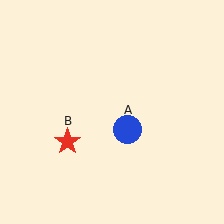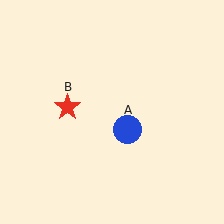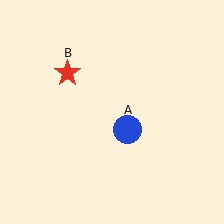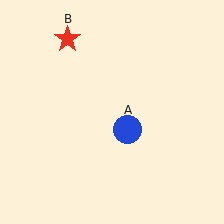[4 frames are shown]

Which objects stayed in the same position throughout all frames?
Blue circle (object A) remained stationary.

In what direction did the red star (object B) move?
The red star (object B) moved up.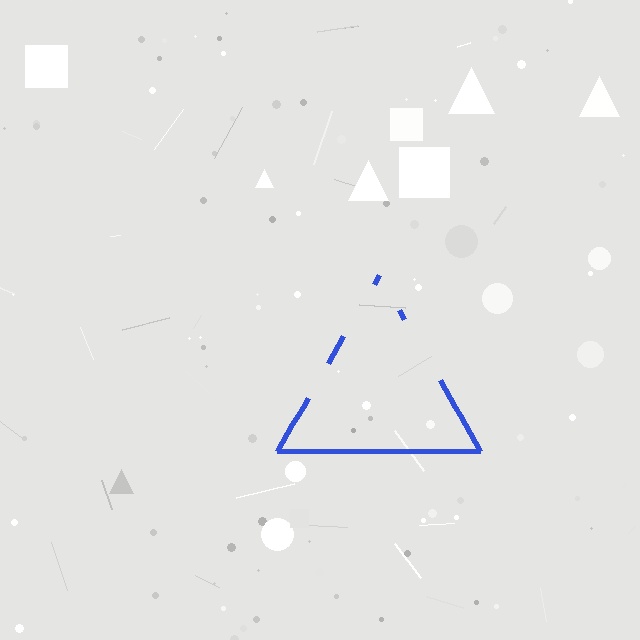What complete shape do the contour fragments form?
The contour fragments form a triangle.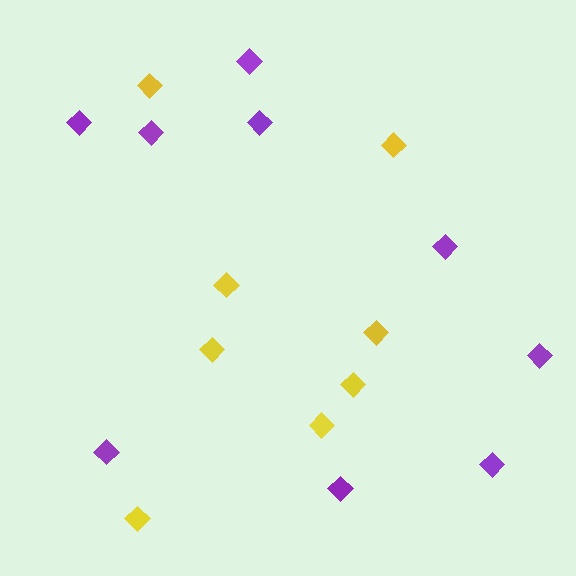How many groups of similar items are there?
There are 2 groups: one group of yellow diamonds (8) and one group of purple diamonds (9).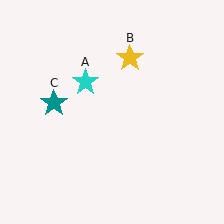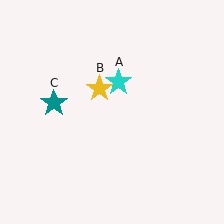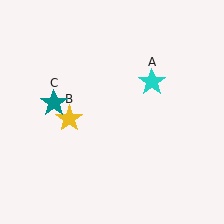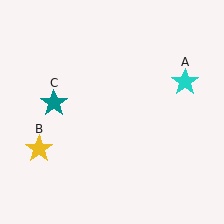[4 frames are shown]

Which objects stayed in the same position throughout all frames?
Teal star (object C) remained stationary.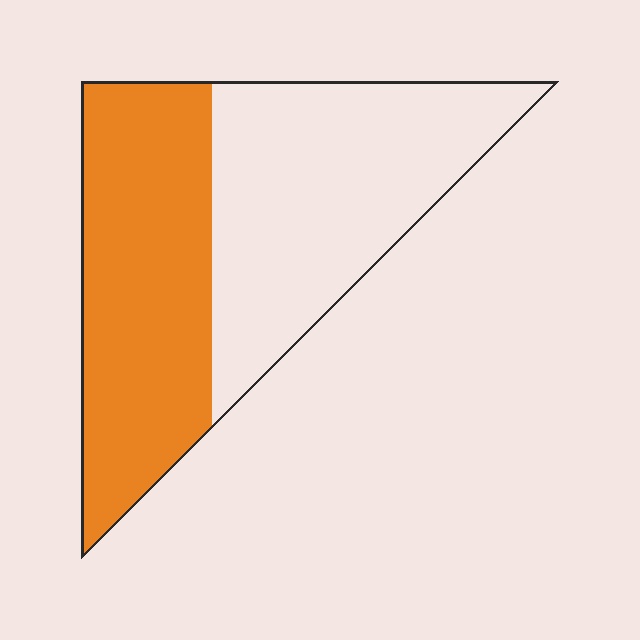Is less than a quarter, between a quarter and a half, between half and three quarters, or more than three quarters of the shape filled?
Between a quarter and a half.